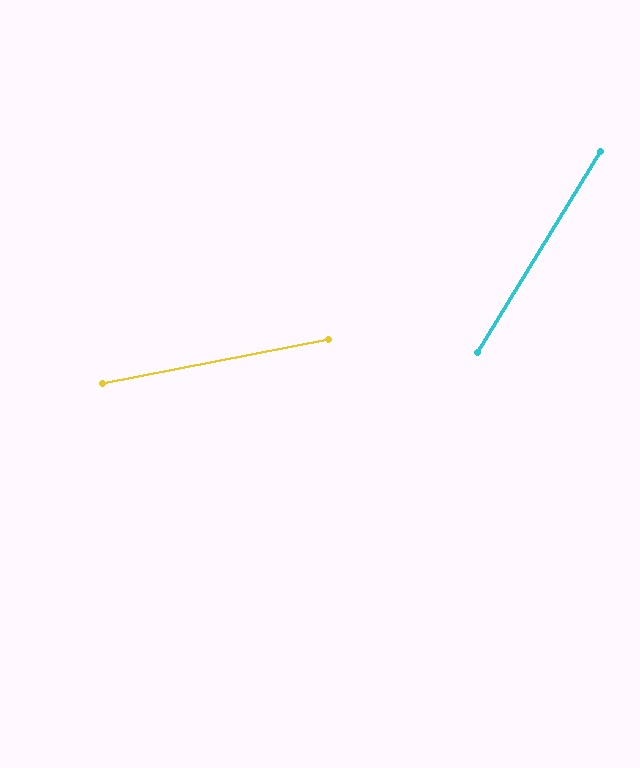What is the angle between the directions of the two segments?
Approximately 48 degrees.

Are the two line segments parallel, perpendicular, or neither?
Neither parallel nor perpendicular — they differ by about 48°.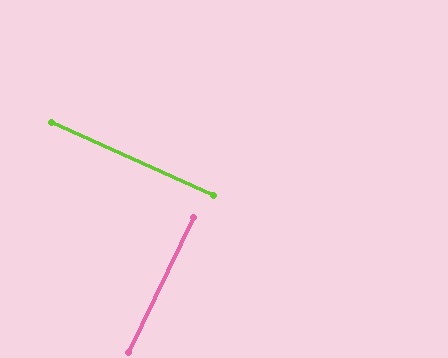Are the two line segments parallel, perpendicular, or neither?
Perpendicular — they meet at approximately 89°.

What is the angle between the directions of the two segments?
Approximately 89 degrees.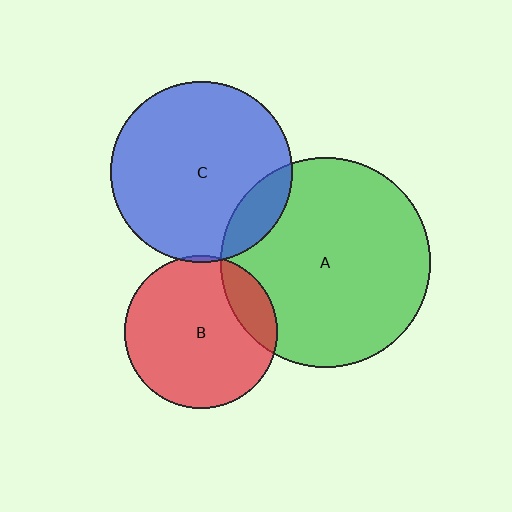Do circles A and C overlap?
Yes.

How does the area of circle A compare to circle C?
Approximately 1.3 times.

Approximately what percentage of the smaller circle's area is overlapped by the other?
Approximately 15%.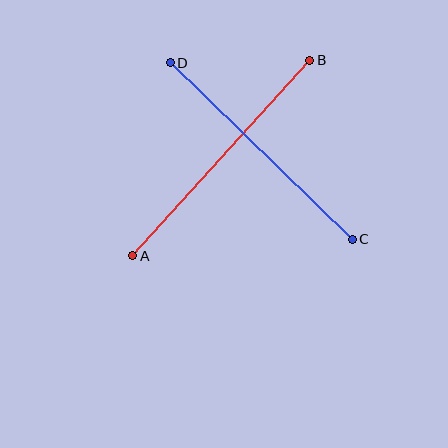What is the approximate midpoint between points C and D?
The midpoint is at approximately (261, 151) pixels.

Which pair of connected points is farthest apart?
Points A and B are farthest apart.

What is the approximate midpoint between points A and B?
The midpoint is at approximately (221, 158) pixels.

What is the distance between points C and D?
The distance is approximately 253 pixels.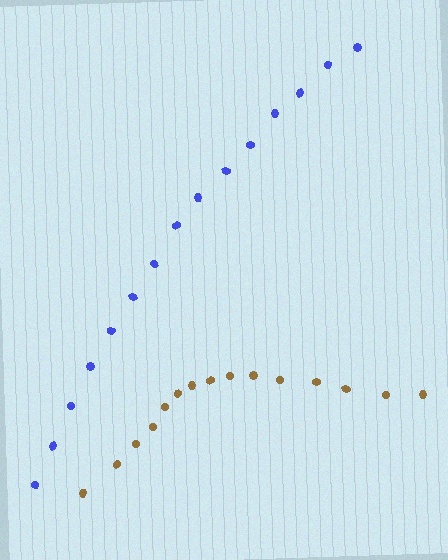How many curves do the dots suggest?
There are 2 distinct paths.